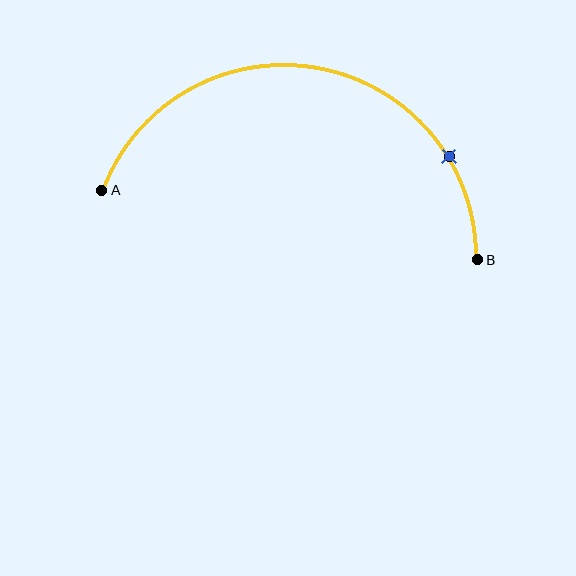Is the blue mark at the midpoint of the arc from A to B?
No. The blue mark lies on the arc but is closer to endpoint B. The arc midpoint would be at the point on the curve equidistant along the arc from both A and B.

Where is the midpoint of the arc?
The arc midpoint is the point on the curve farthest from the straight line joining A and B. It sits above that line.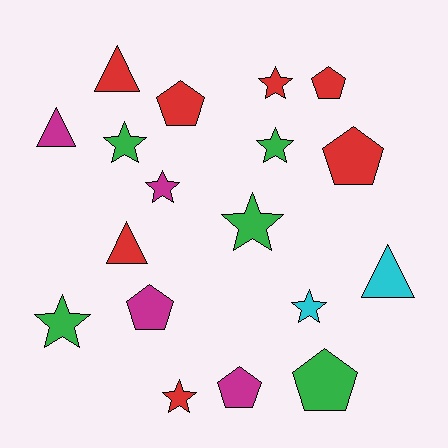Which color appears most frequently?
Red, with 7 objects.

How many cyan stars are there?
There is 1 cyan star.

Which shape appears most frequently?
Star, with 8 objects.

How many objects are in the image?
There are 18 objects.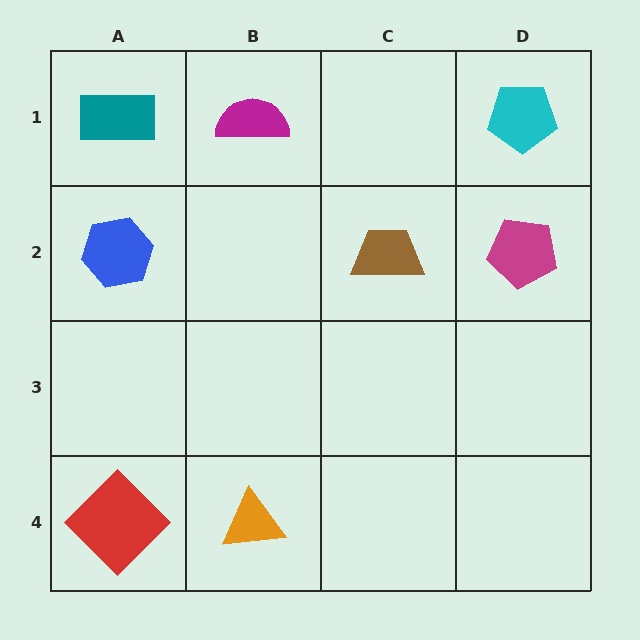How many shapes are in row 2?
3 shapes.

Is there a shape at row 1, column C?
No, that cell is empty.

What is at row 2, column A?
A blue hexagon.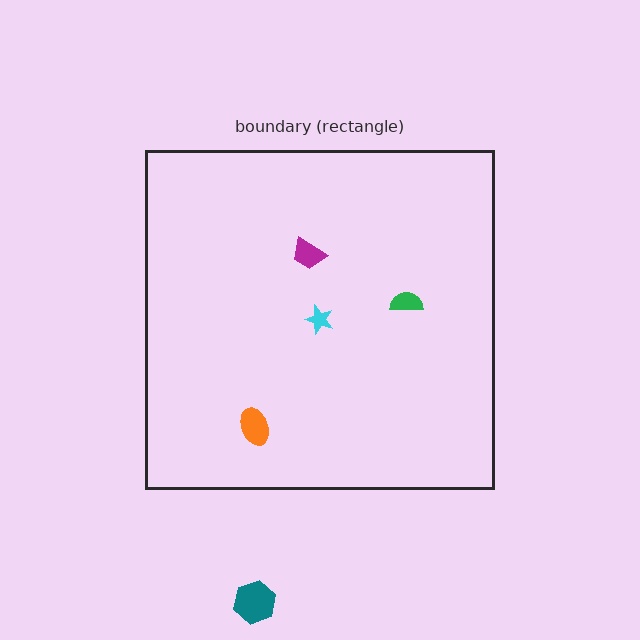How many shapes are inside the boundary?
4 inside, 1 outside.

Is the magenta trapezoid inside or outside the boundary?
Inside.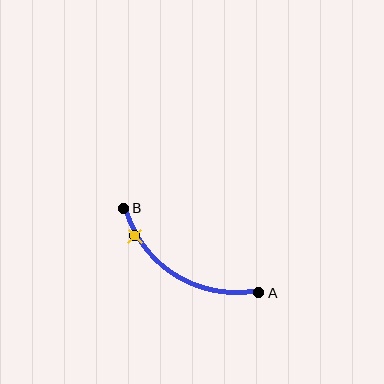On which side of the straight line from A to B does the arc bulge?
The arc bulges below the straight line connecting A and B.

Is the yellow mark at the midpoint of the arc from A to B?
No. The yellow mark lies on the arc but is closer to endpoint B. The arc midpoint would be at the point on the curve equidistant along the arc from both A and B.